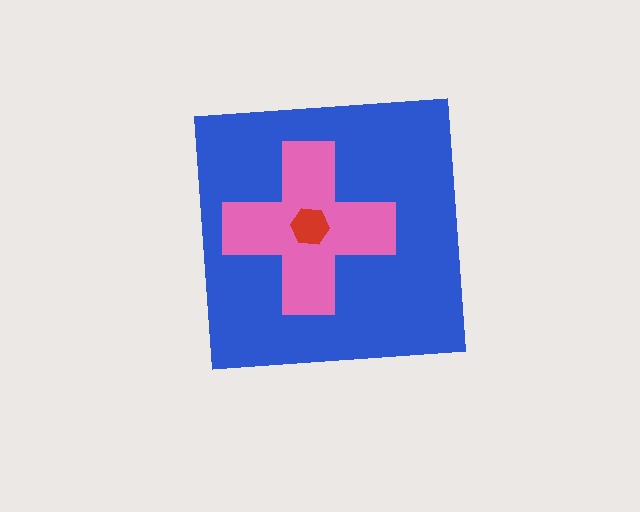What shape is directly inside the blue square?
The pink cross.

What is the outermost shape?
The blue square.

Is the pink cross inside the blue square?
Yes.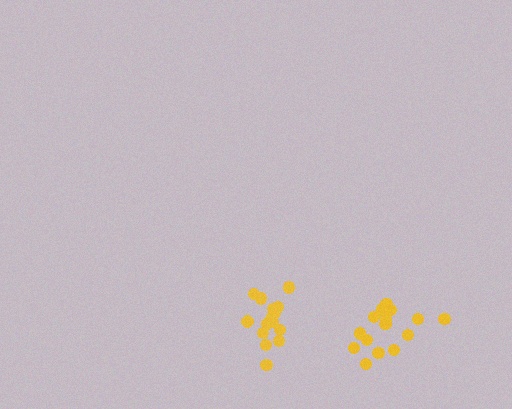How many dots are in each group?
Group 1: 16 dots, Group 2: 15 dots (31 total).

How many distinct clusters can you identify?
There are 2 distinct clusters.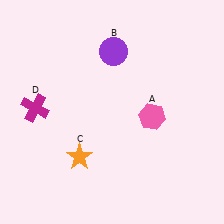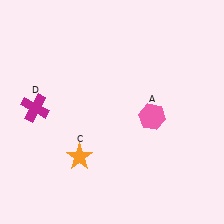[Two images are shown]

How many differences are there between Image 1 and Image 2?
There is 1 difference between the two images.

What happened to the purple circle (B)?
The purple circle (B) was removed in Image 2. It was in the top-right area of Image 1.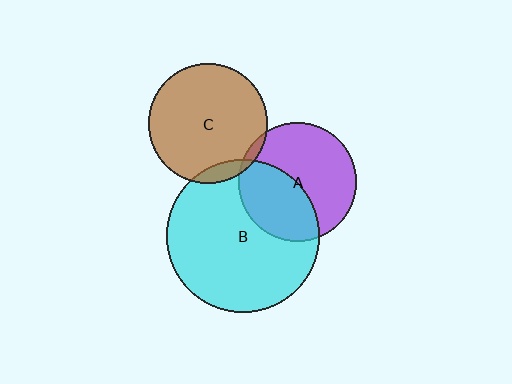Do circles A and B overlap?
Yes.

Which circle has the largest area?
Circle B (cyan).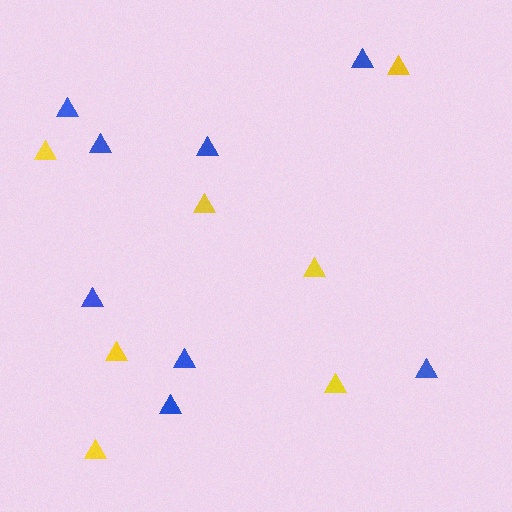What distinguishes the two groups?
There are 2 groups: one group of yellow triangles (7) and one group of blue triangles (8).